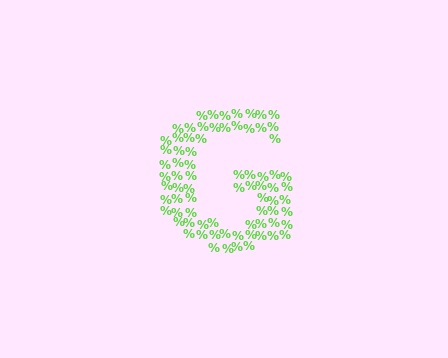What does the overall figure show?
The overall figure shows the letter G.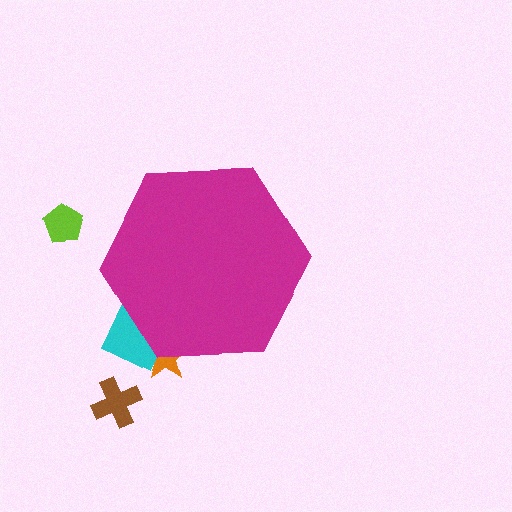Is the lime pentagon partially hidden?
No, the lime pentagon is fully visible.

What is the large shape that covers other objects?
A magenta hexagon.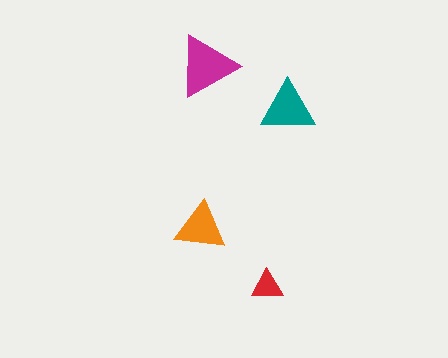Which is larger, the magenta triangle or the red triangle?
The magenta one.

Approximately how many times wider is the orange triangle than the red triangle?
About 1.5 times wider.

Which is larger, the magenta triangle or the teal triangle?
The magenta one.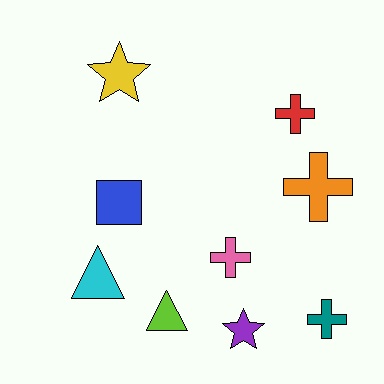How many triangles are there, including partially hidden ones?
There are 2 triangles.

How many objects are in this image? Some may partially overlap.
There are 9 objects.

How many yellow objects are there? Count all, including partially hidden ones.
There is 1 yellow object.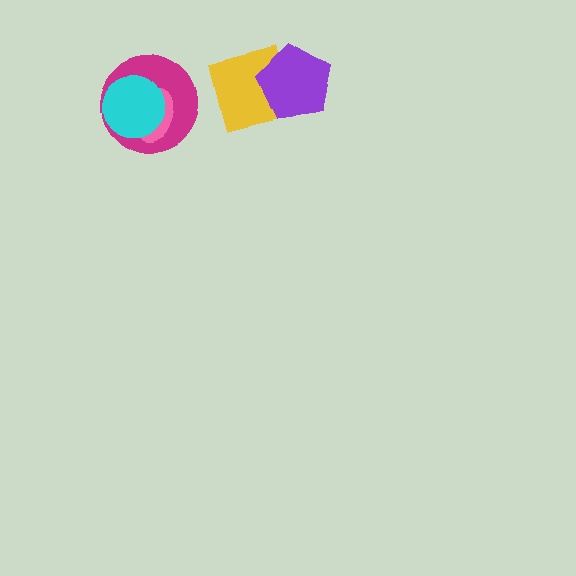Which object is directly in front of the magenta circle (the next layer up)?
The pink ellipse is directly in front of the magenta circle.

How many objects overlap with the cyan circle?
2 objects overlap with the cyan circle.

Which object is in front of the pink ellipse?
The cyan circle is in front of the pink ellipse.